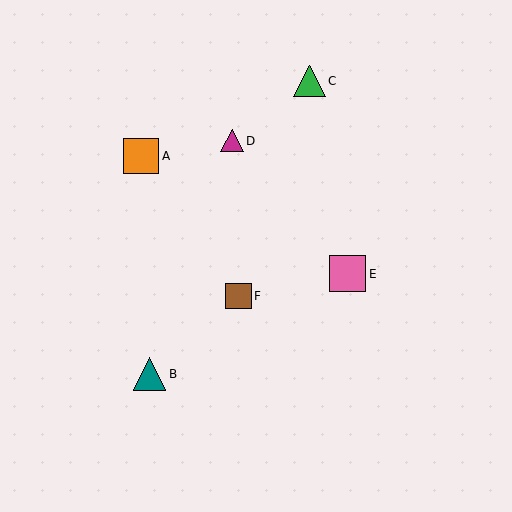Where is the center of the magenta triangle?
The center of the magenta triangle is at (232, 141).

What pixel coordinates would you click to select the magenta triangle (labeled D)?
Click at (232, 141) to select the magenta triangle D.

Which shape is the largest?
The pink square (labeled E) is the largest.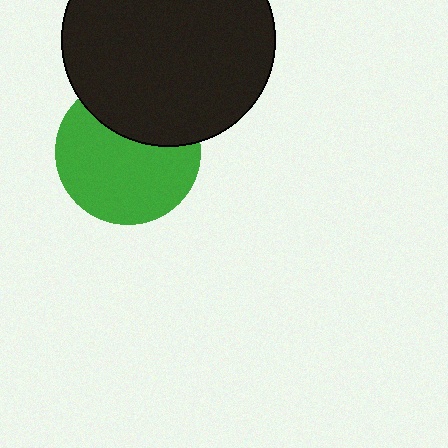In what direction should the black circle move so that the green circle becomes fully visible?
The black circle should move up. That is the shortest direction to clear the overlap and leave the green circle fully visible.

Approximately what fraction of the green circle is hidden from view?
Roughly 33% of the green circle is hidden behind the black circle.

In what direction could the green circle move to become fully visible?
The green circle could move down. That would shift it out from behind the black circle entirely.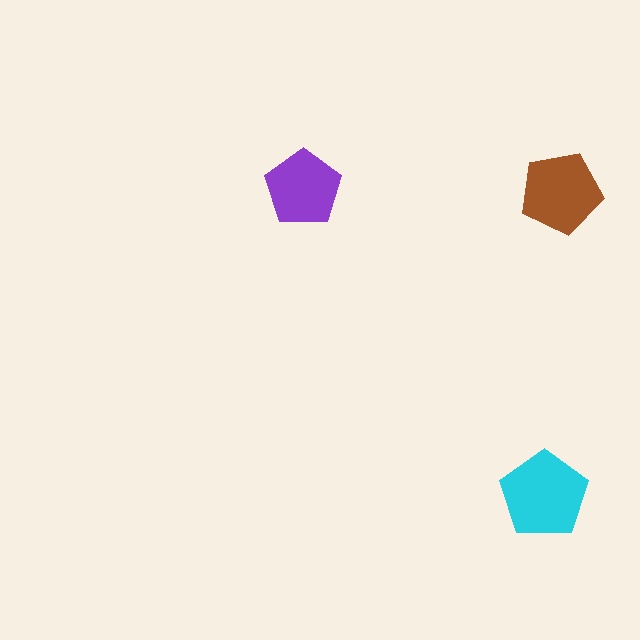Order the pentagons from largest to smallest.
the cyan one, the brown one, the purple one.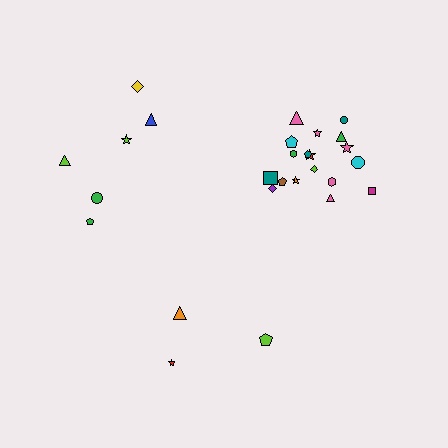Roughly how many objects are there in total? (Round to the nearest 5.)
Roughly 25 objects in total.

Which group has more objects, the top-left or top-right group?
The top-right group.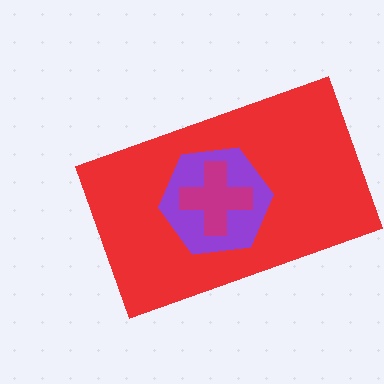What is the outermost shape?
The red rectangle.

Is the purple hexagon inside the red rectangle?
Yes.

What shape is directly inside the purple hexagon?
The magenta cross.